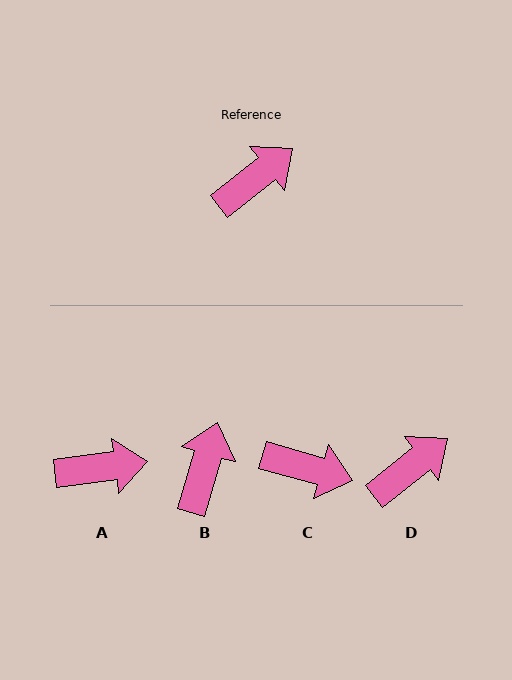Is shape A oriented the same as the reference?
No, it is off by about 31 degrees.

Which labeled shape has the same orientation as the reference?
D.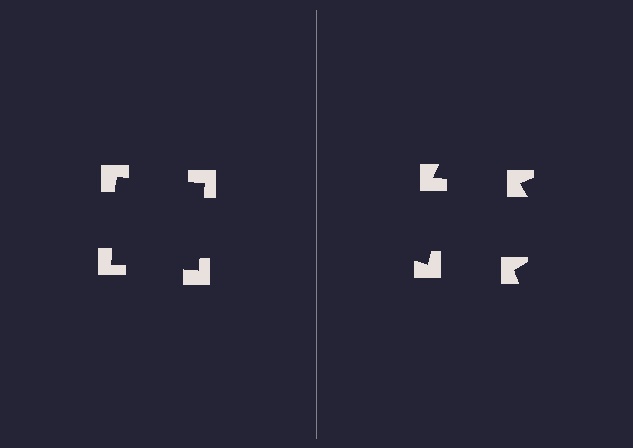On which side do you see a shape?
An illusory square appears on the left side. On the right side the wedge cuts are rotated, so no coherent shape forms.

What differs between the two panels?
The notched squares are positioned identically on both sides; only the wedge orientations differ. On the left they align to a square; on the right they are misaligned.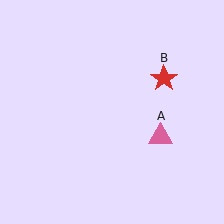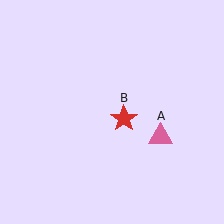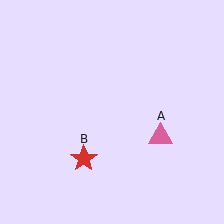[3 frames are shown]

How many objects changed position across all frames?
1 object changed position: red star (object B).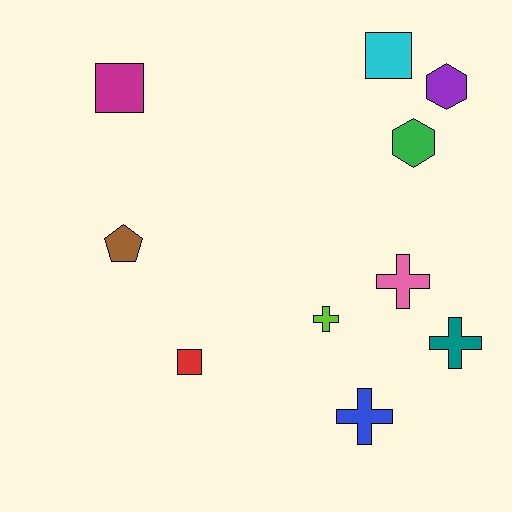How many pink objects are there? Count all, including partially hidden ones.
There is 1 pink object.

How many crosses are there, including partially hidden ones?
There are 4 crosses.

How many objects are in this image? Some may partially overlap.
There are 10 objects.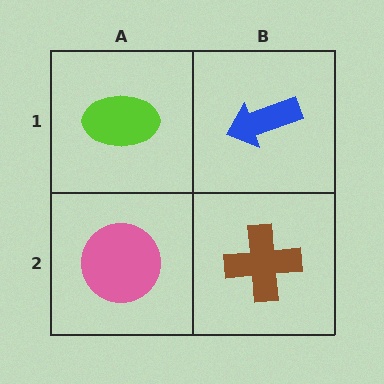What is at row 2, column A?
A pink circle.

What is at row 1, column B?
A blue arrow.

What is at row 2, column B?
A brown cross.